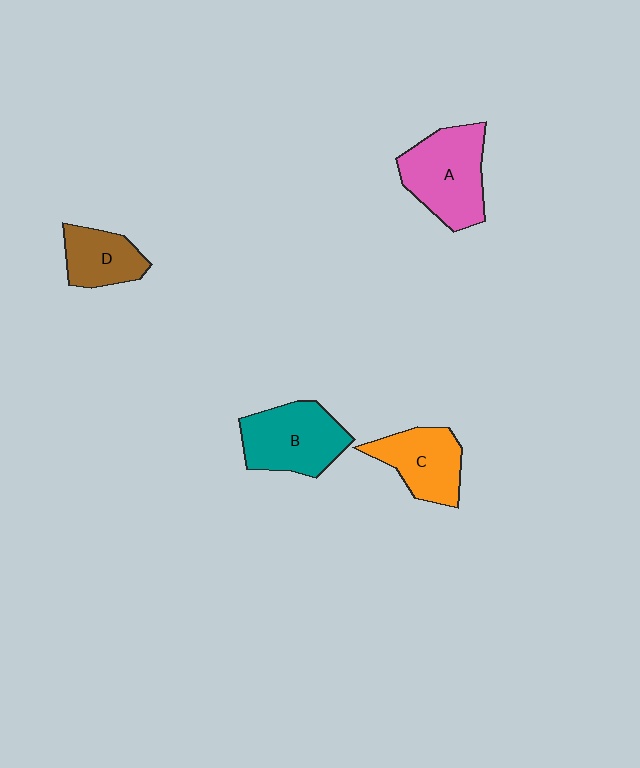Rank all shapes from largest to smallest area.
From largest to smallest: A (pink), B (teal), C (orange), D (brown).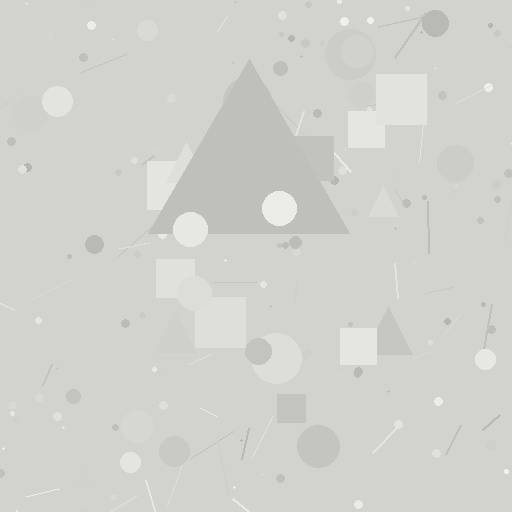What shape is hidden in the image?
A triangle is hidden in the image.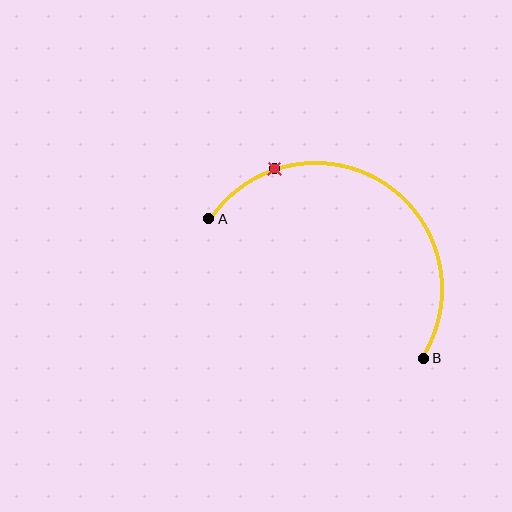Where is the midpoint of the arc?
The arc midpoint is the point on the curve farthest from the straight line joining A and B. It sits above that line.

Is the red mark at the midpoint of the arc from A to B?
No. The red mark lies on the arc but is closer to endpoint A. The arc midpoint would be at the point on the curve equidistant along the arc from both A and B.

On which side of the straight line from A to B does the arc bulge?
The arc bulges above the straight line connecting A and B.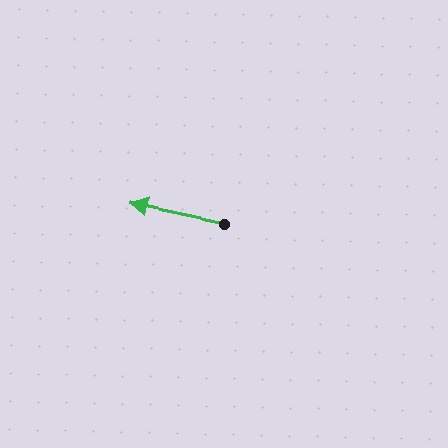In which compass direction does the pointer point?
West.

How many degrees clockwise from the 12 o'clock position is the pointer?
Approximately 282 degrees.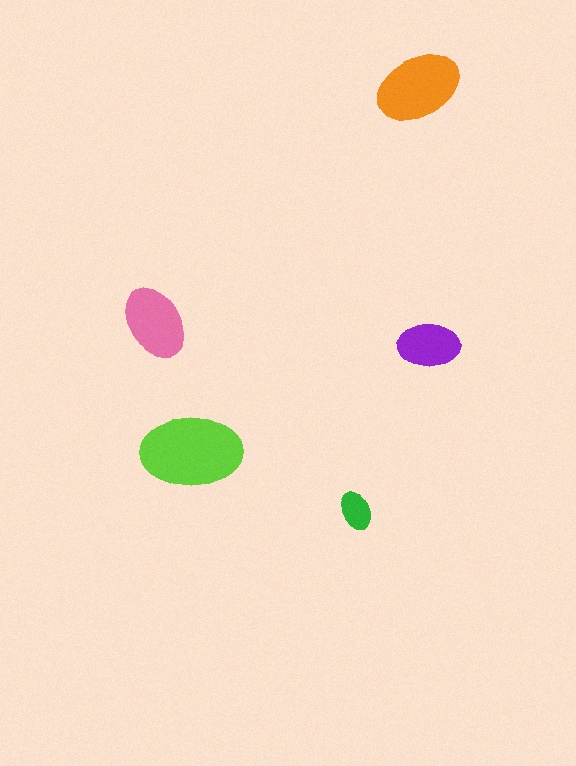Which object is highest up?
The orange ellipse is topmost.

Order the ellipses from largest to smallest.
the lime one, the orange one, the pink one, the purple one, the green one.